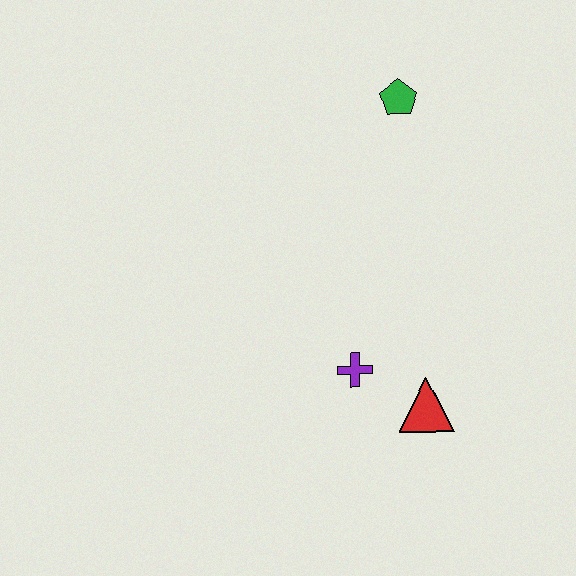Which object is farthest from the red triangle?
The green pentagon is farthest from the red triangle.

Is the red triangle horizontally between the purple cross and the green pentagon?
No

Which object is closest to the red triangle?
The purple cross is closest to the red triangle.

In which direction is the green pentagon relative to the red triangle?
The green pentagon is above the red triangle.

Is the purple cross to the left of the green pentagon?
Yes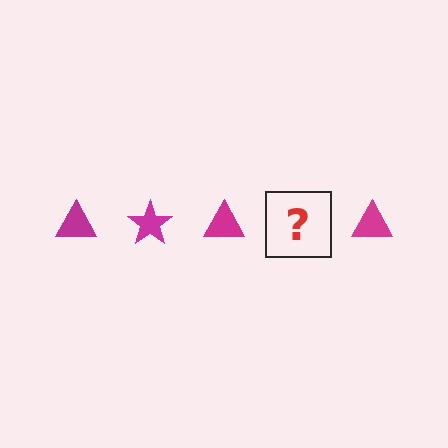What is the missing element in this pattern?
The missing element is a magenta star.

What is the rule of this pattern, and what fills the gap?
The rule is that the pattern cycles through triangle, star shapes in magenta. The gap should be filled with a magenta star.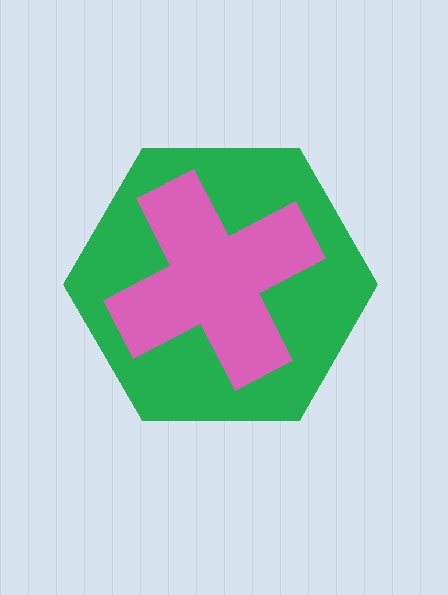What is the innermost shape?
The pink cross.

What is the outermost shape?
The green hexagon.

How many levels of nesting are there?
2.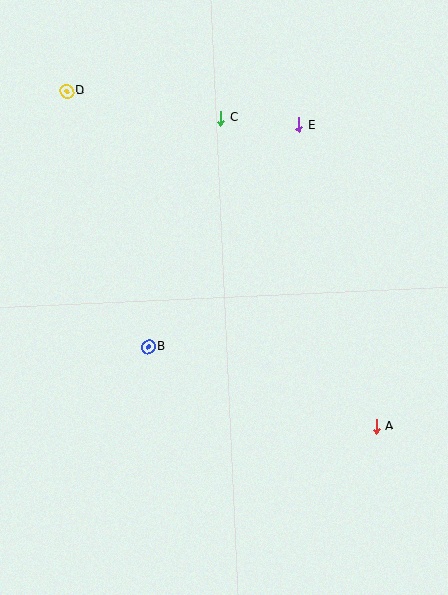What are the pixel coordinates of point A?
Point A is at (376, 426).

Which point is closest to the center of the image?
Point B at (148, 347) is closest to the center.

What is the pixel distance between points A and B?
The distance between A and B is 241 pixels.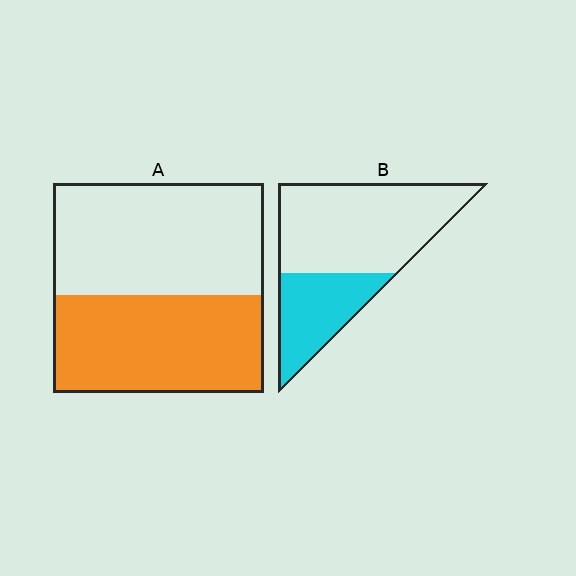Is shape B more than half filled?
No.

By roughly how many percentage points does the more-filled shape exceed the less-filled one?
By roughly 15 percentage points (A over B).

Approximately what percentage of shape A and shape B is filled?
A is approximately 45% and B is approximately 35%.